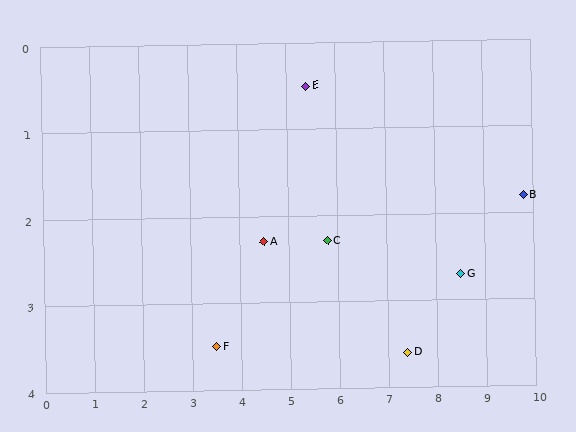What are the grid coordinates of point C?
Point C is at approximately (5.8, 2.3).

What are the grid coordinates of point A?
Point A is at approximately (4.5, 2.3).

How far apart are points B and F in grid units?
Points B and F are about 6.5 grid units apart.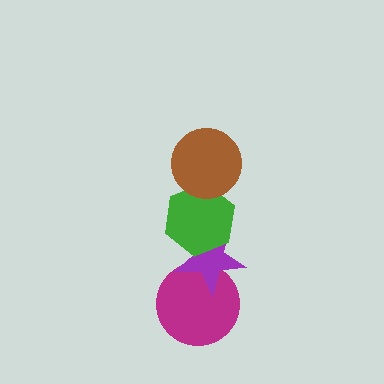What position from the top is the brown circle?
The brown circle is 1st from the top.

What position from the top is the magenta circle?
The magenta circle is 4th from the top.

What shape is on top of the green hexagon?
The brown circle is on top of the green hexagon.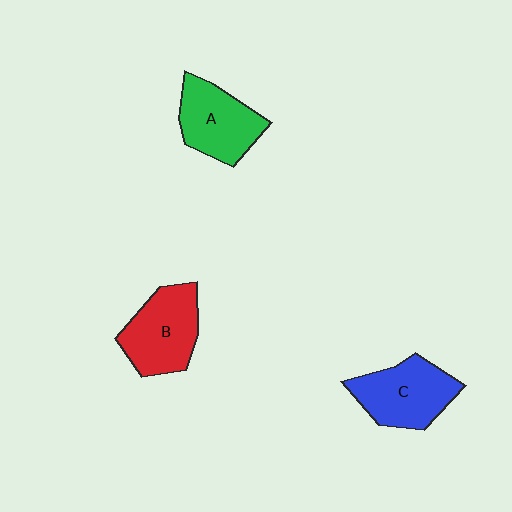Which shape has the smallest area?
Shape A (green).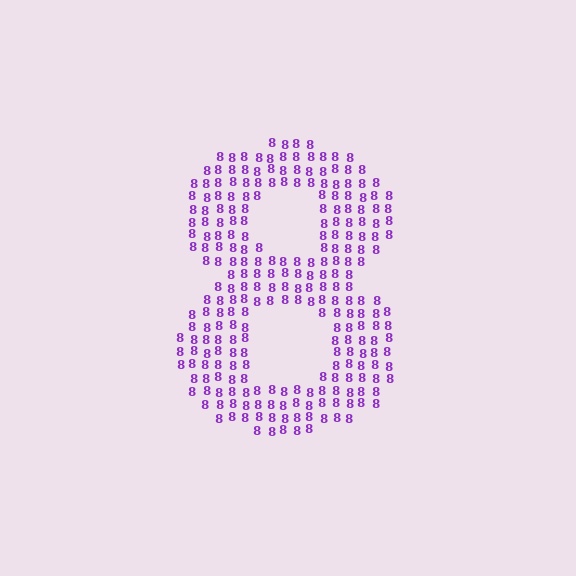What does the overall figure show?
The overall figure shows the digit 8.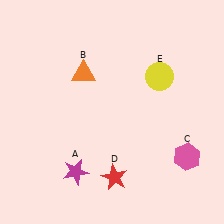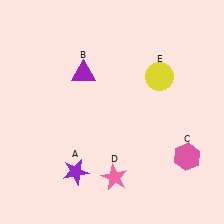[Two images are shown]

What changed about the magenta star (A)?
In Image 1, A is magenta. In Image 2, it changed to purple.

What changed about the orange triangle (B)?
In Image 1, B is orange. In Image 2, it changed to purple.